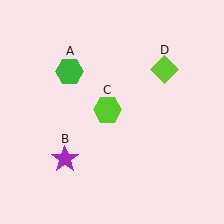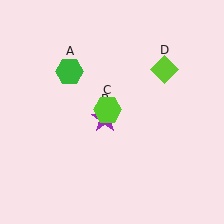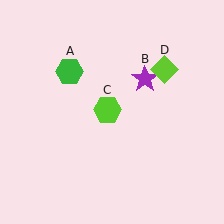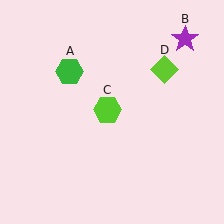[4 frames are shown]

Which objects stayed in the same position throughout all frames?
Green hexagon (object A) and lime hexagon (object C) and lime diamond (object D) remained stationary.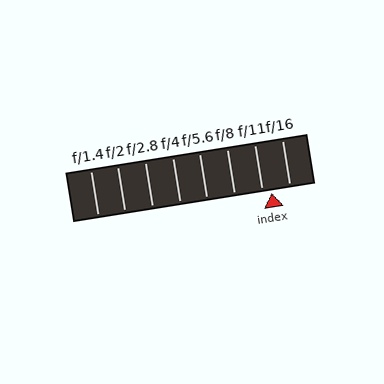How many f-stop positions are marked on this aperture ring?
There are 8 f-stop positions marked.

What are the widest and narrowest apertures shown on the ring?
The widest aperture shown is f/1.4 and the narrowest is f/16.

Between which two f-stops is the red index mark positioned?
The index mark is between f/11 and f/16.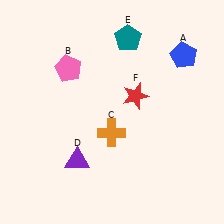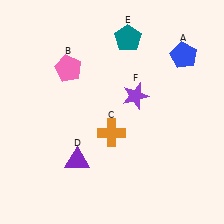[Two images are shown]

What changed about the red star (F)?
In Image 1, F is red. In Image 2, it changed to purple.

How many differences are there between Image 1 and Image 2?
There is 1 difference between the two images.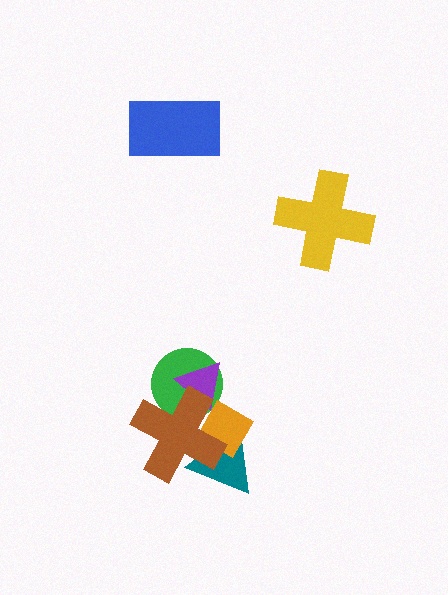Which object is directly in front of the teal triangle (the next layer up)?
The orange diamond is directly in front of the teal triangle.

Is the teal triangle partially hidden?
Yes, it is partially covered by another shape.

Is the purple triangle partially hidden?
Yes, it is partially covered by another shape.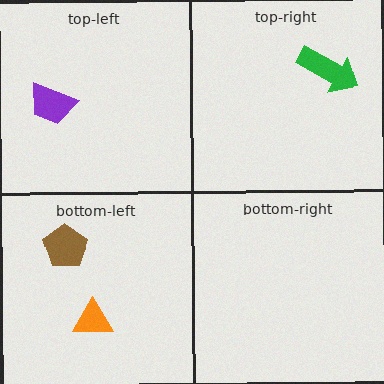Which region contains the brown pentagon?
The bottom-left region.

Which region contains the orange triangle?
The bottom-left region.